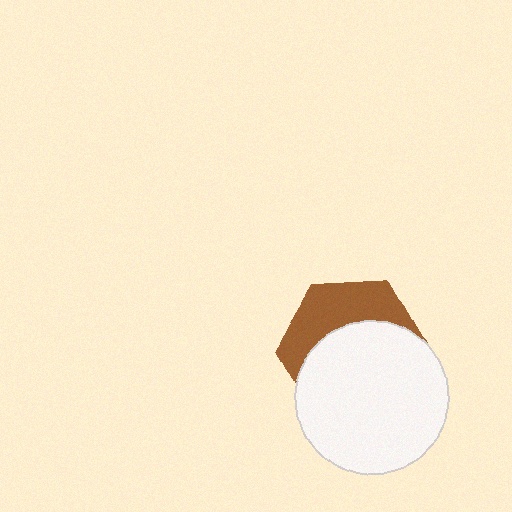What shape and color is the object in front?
The object in front is a white circle.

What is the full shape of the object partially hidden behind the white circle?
The partially hidden object is a brown hexagon.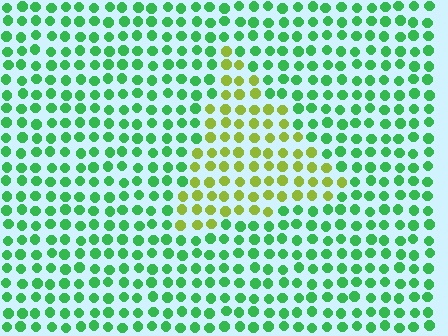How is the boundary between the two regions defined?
The boundary is defined purely by a slight shift in hue (about 53 degrees). Spacing, size, and orientation are identical on both sides.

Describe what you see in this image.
The image is filled with small green elements in a uniform arrangement. A triangle-shaped region is visible where the elements are tinted to a slightly different hue, forming a subtle color boundary.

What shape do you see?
I see a triangle.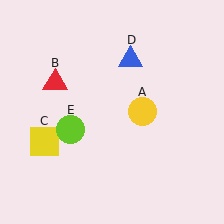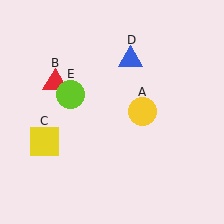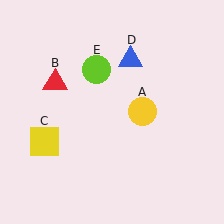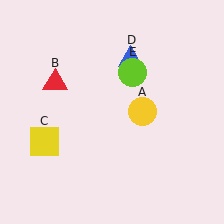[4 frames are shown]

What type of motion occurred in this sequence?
The lime circle (object E) rotated clockwise around the center of the scene.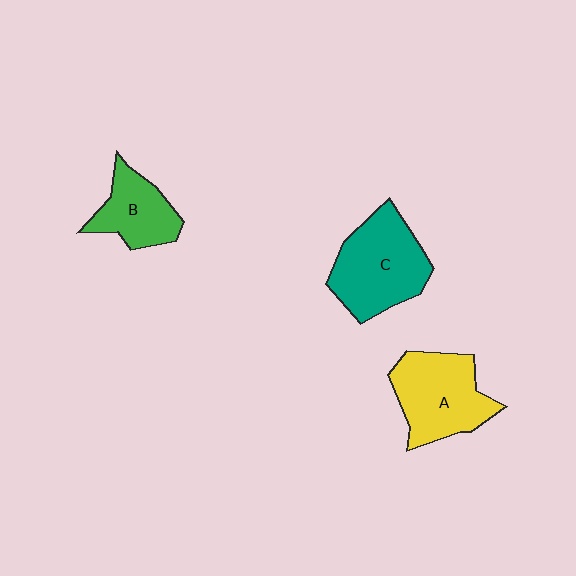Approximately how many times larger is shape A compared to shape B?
Approximately 1.5 times.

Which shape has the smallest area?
Shape B (green).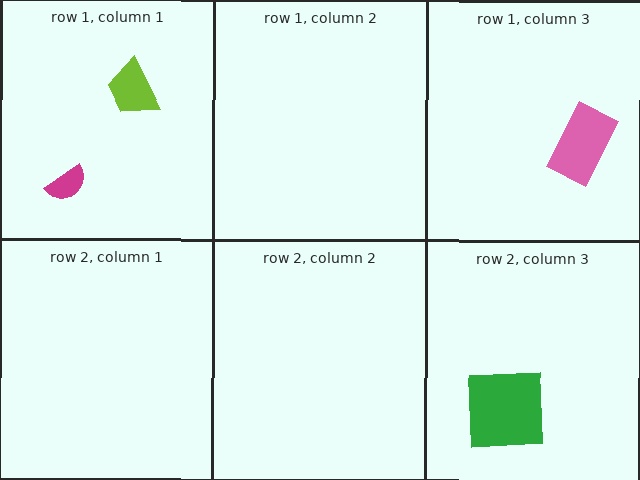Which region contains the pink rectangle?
The row 1, column 3 region.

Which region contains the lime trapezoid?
The row 1, column 1 region.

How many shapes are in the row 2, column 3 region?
1.